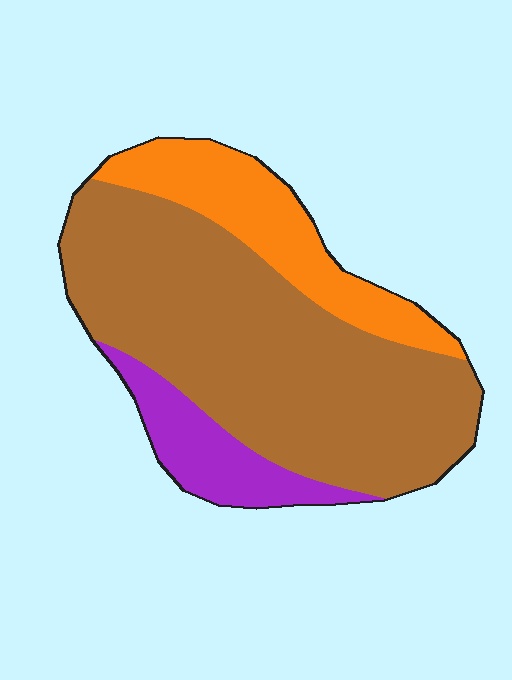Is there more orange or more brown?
Brown.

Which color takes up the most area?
Brown, at roughly 65%.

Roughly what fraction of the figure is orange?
Orange takes up about one fifth (1/5) of the figure.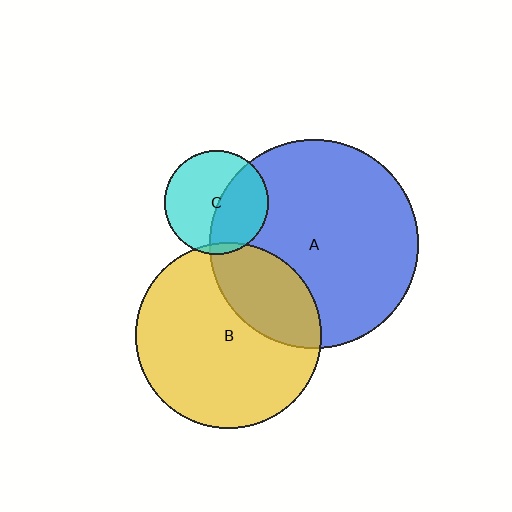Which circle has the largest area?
Circle A (blue).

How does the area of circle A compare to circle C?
Approximately 4.0 times.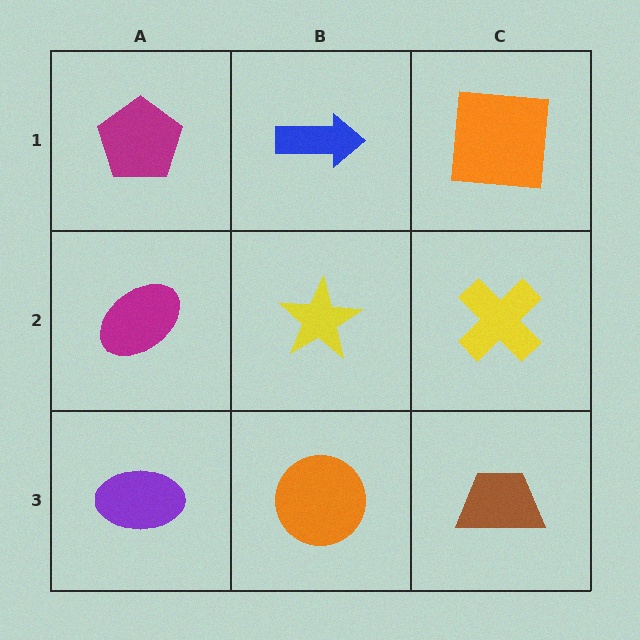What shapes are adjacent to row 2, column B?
A blue arrow (row 1, column B), an orange circle (row 3, column B), a magenta ellipse (row 2, column A), a yellow cross (row 2, column C).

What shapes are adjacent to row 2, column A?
A magenta pentagon (row 1, column A), a purple ellipse (row 3, column A), a yellow star (row 2, column B).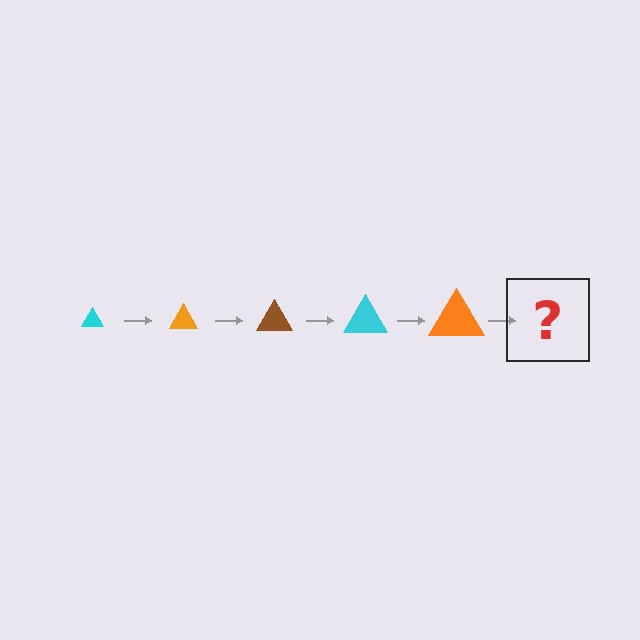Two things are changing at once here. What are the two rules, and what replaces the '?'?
The two rules are that the triangle grows larger each step and the color cycles through cyan, orange, and brown. The '?' should be a brown triangle, larger than the previous one.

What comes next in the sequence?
The next element should be a brown triangle, larger than the previous one.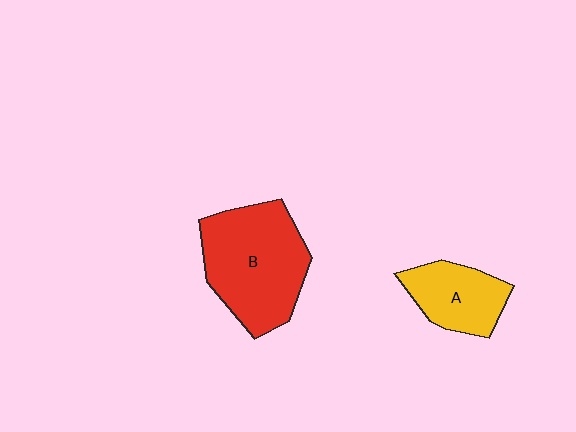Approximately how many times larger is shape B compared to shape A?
Approximately 1.9 times.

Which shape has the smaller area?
Shape A (yellow).